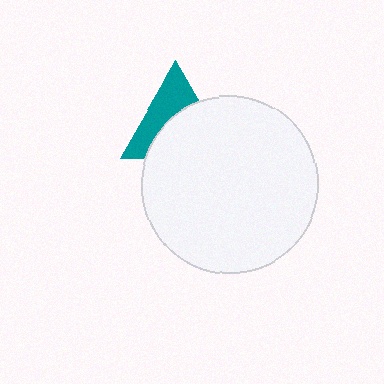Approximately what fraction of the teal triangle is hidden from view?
Roughly 54% of the teal triangle is hidden behind the white circle.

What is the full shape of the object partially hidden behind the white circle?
The partially hidden object is a teal triangle.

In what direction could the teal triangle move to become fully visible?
The teal triangle could move up. That would shift it out from behind the white circle entirely.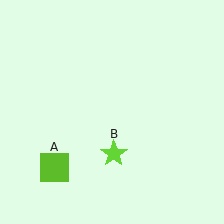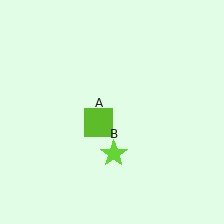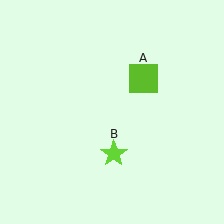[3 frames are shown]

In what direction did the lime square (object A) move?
The lime square (object A) moved up and to the right.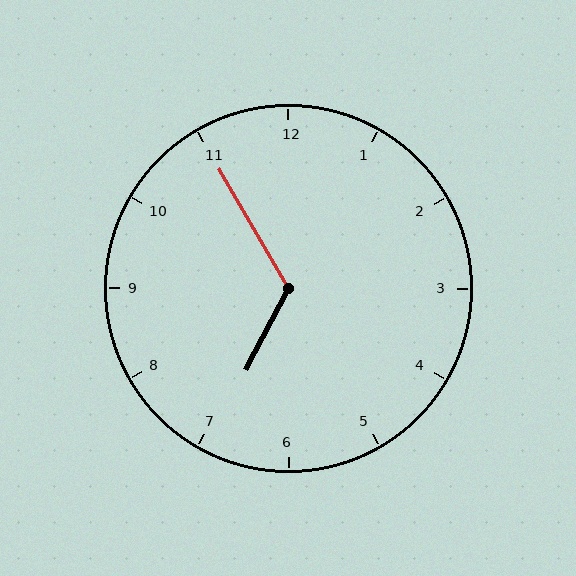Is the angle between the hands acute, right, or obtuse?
It is obtuse.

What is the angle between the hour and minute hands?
Approximately 122 degrees.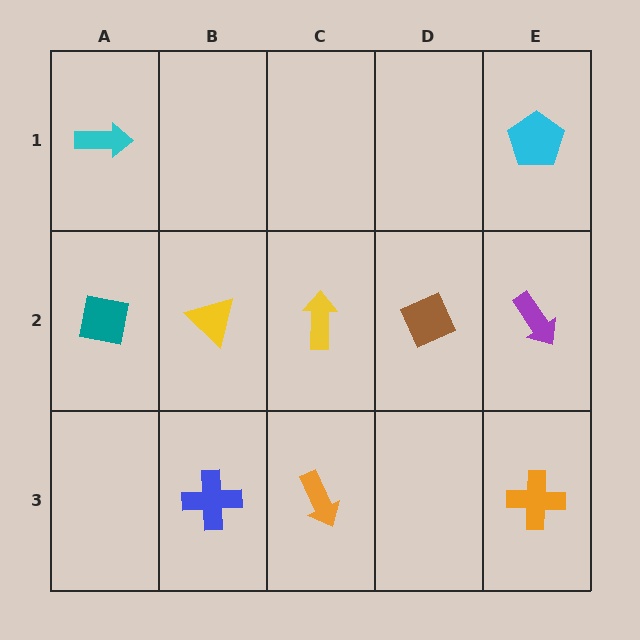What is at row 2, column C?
A yellow arrow.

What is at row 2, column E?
A purple arrow.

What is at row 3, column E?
An orange cross.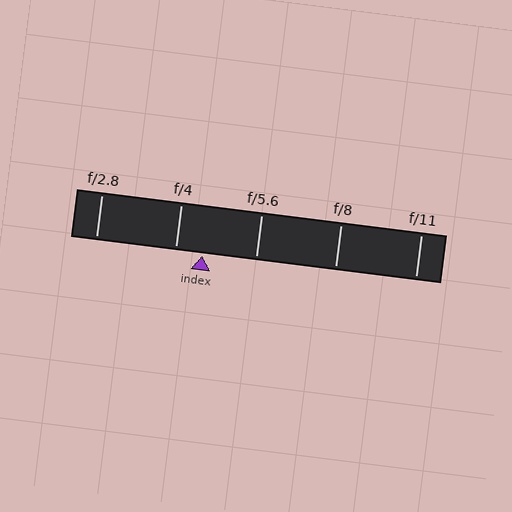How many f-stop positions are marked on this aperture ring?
There are 5 f-stop positions marked.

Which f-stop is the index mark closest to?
The index mark is closest to f/4.